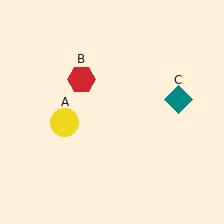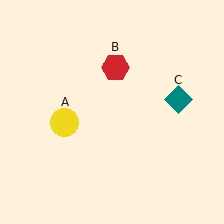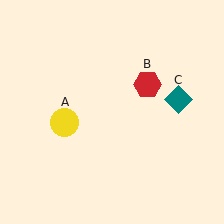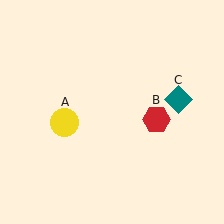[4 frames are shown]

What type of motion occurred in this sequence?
The red hexagon (object B) rotated clockwise around the center of the scene.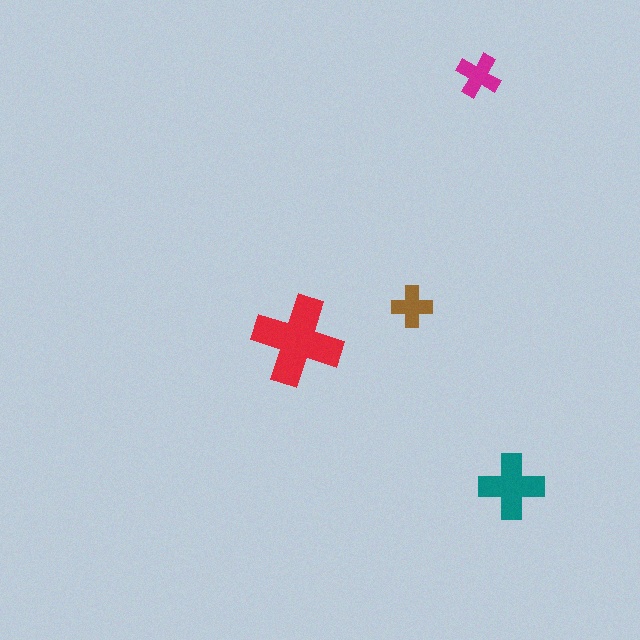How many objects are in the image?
There are 4 objects in the image.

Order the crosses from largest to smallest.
the red one, the teal one, the magenta one, the brown one.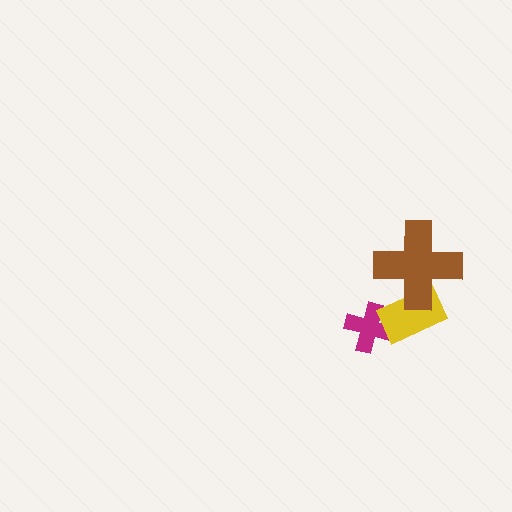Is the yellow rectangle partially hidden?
Yes, it is partially covered by another shape.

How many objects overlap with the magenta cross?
1 object overlaps with the magenta cross.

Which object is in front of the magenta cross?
The yellow rectangle is in front of the magenta cross.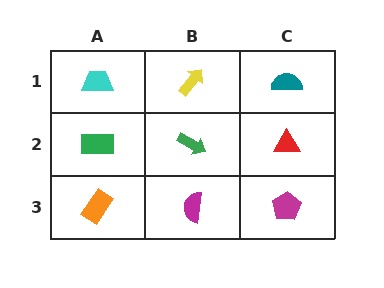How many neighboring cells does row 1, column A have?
2.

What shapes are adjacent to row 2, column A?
A cyan trapezoid (row 1, column A), an orange rectangle (row 3, column A), a green arrow (row 2, column B).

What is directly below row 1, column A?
A green rectangle.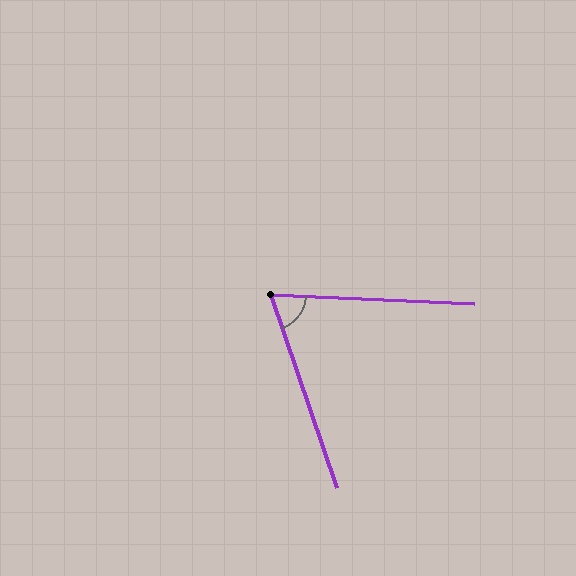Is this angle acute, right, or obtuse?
It is acute.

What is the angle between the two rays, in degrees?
Approximately 68 degrees.